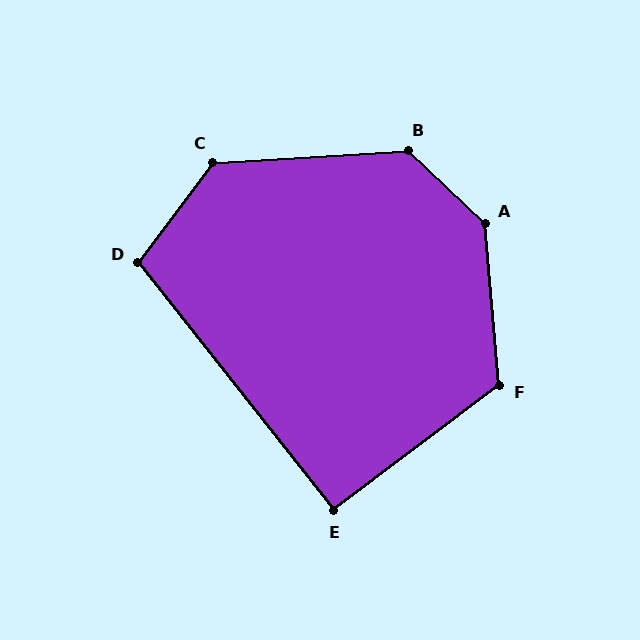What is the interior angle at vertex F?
Approximately 122 degrees (obtuse).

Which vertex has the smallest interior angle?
E, at approximately 91 degrees.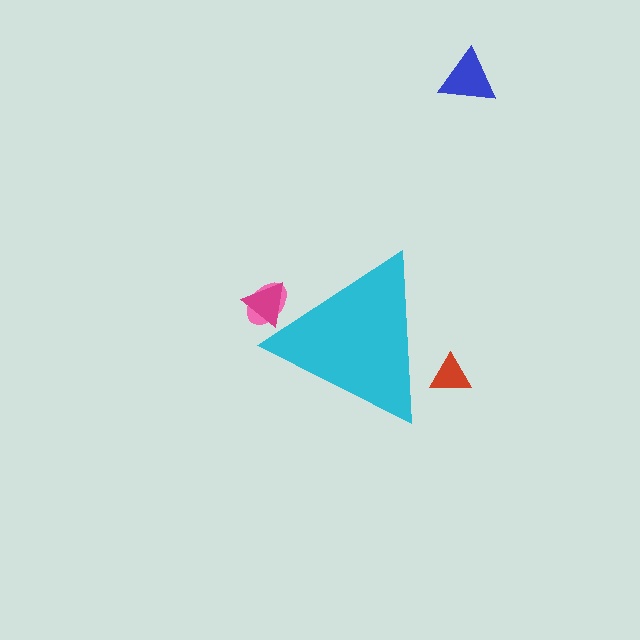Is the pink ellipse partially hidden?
Yes, the pink ellipse is partially hidden behind the cyan triangle.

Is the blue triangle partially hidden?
No, the blue triangle is fully visible.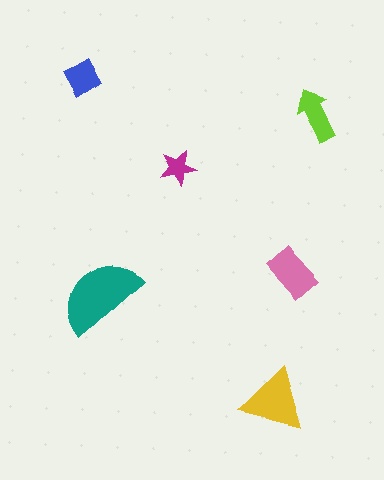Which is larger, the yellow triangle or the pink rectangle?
The yellow triangle.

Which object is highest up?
The blue diamond is topmost.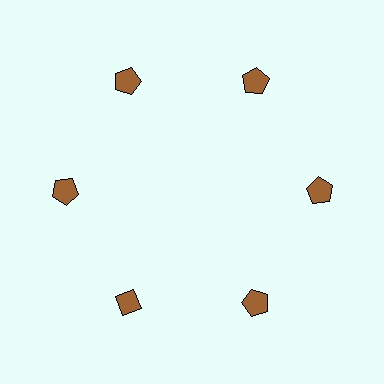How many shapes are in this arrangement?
There are 6 shapes arranged in a ring pattern.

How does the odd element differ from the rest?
It has a different shape: diamond instead of pentagon.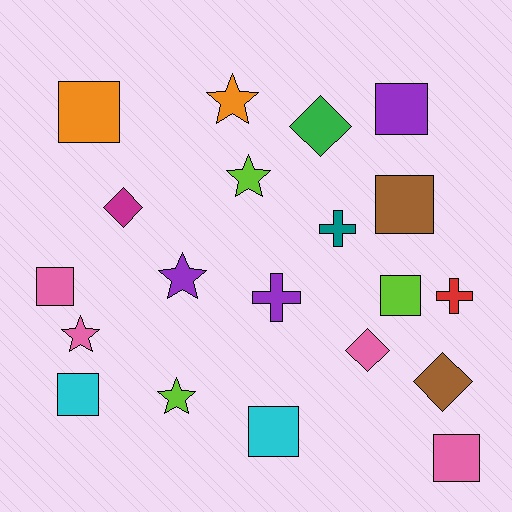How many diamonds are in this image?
There are 4 diamonds.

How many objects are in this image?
There are 20 objects.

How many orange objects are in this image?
There are 2 orange objects.